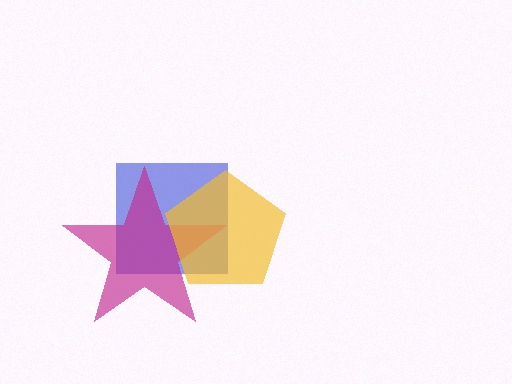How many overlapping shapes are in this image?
There are 3 overlapping shapes in the image.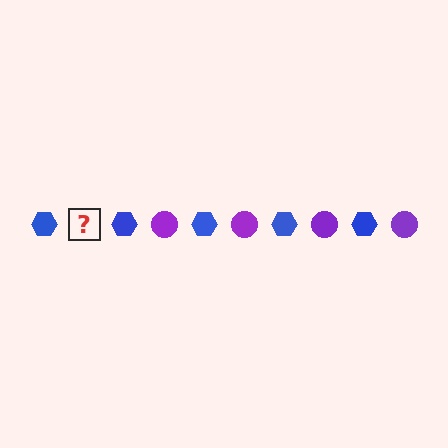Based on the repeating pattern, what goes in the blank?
The blank should be a purple circle.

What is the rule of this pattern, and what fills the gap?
The rule is that the pattern alternates between blue hexagon and purple circle. The gap should be filled with a purple circle.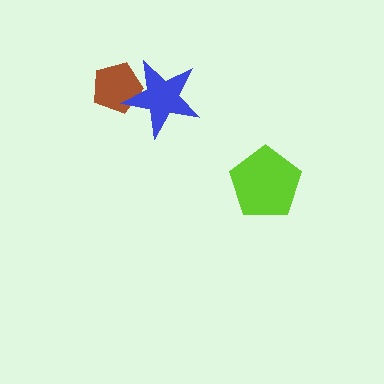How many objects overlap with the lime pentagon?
0 objects overlap with the lime pentagon.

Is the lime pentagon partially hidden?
No, no other shape covers it.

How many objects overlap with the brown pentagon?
1 object overlaps with the brown pentagon.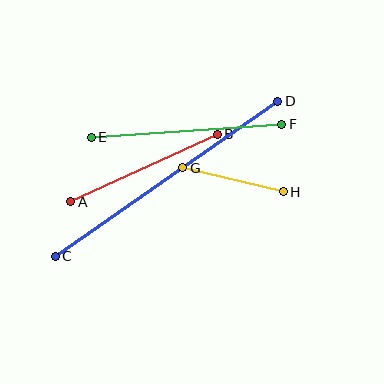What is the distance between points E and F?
The distance is approximately 191 pixels.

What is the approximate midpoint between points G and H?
The midpoint is at approximately (233, 180) pixels.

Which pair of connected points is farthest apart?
Points C and D are farthest apart.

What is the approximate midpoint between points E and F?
The midpoint is at approximately (186, 131) pixels.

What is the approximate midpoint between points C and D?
The midpoint is at approximately (167, 179) pixels.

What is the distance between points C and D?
The distance is approximately 271 pixels.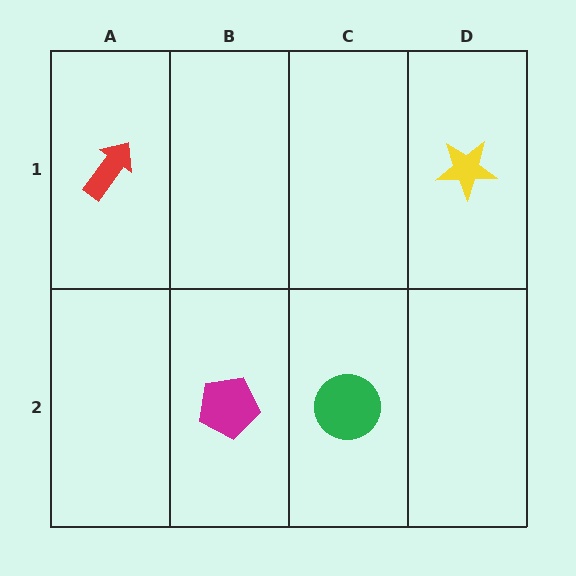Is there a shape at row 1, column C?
No, that cell is empty.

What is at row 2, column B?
A magenta pentagon.